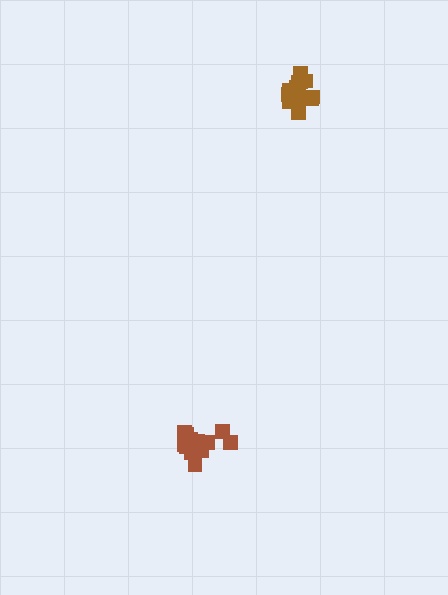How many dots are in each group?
Group 1: 16 dots, Group 2: 15 dots (31 total).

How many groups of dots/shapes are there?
There are 2 groups.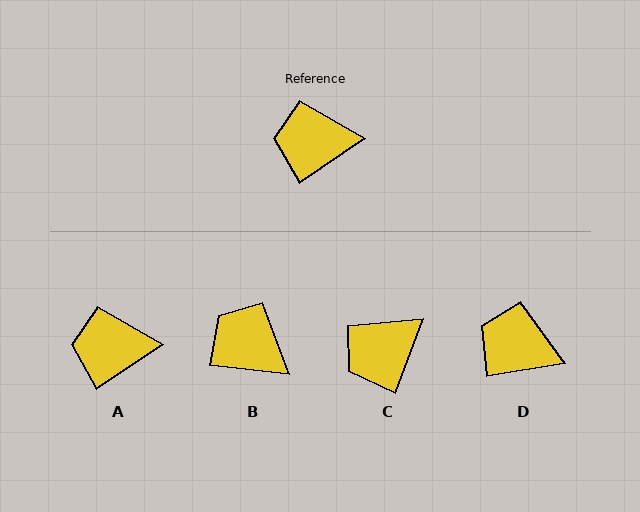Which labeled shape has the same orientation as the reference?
A.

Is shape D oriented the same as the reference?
No, it is off by about 24 degrees.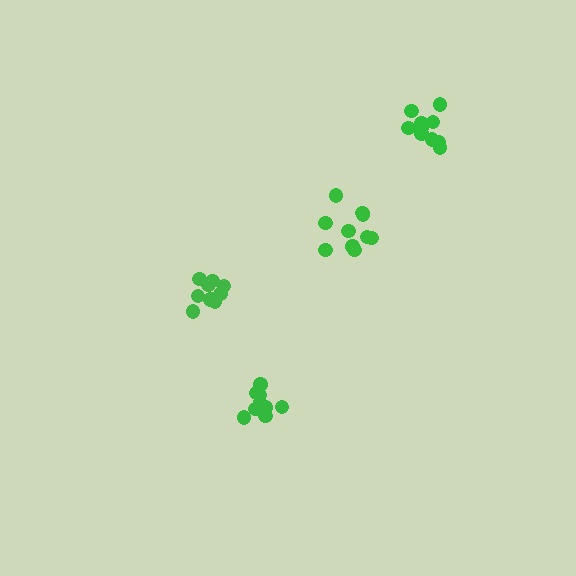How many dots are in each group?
Group 1: 9 dots, Group 2: 9 dots, Group 3: 10 dots, Group 4: 10 dots (38 total).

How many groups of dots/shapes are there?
There are 4 groups.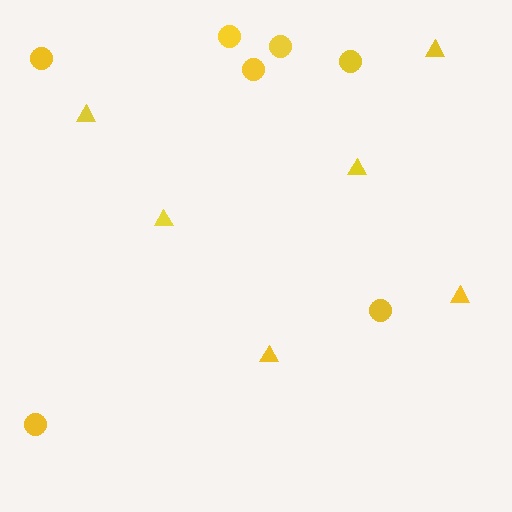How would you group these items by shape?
There are 2 groups: one group of triangles (6) and one group of circles (7).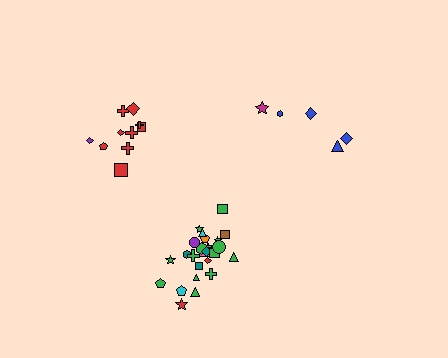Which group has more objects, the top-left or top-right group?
The top-left group.